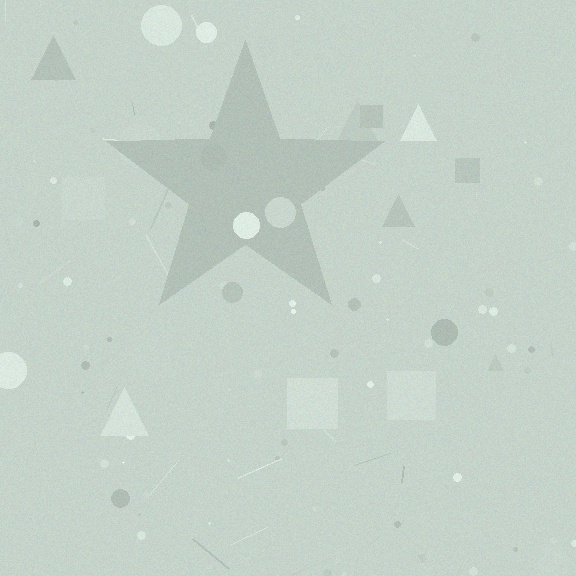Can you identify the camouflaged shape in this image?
The camouflaged shape is a star.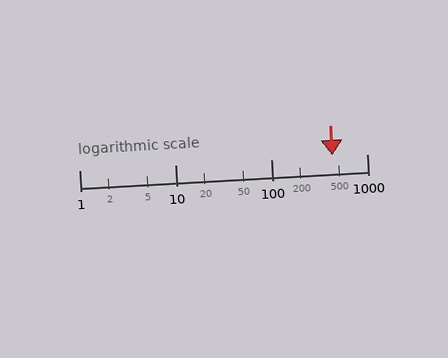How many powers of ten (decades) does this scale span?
The scale spans 3 decades, from 1 to 1000.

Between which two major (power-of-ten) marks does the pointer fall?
The pointer is between 100 and 1000.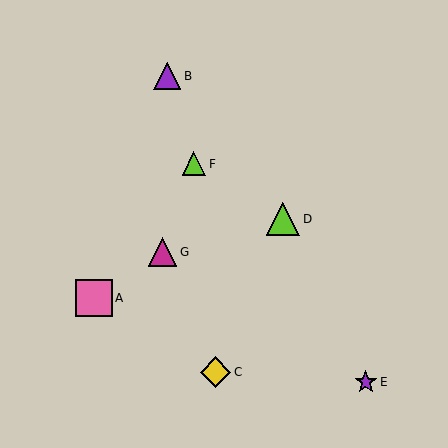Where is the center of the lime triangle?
The center of the lime triangle is at (283, 219).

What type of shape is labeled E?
Shape E is a purple star.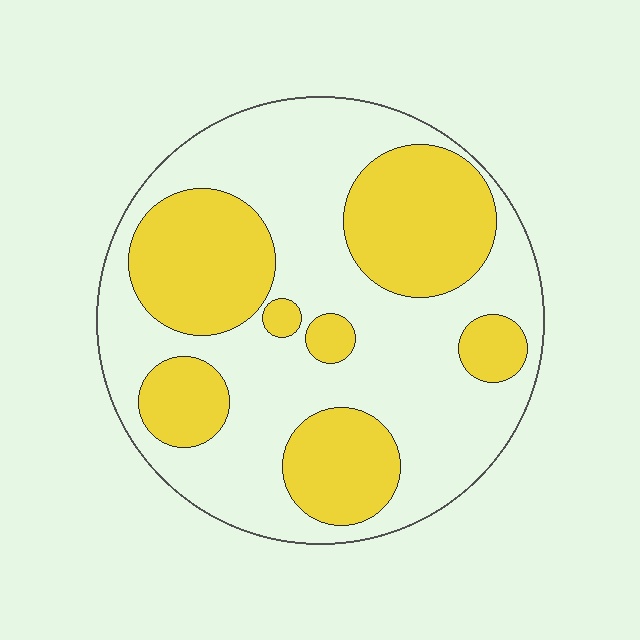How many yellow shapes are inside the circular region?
7.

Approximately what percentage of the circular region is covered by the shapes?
Approximately 40%.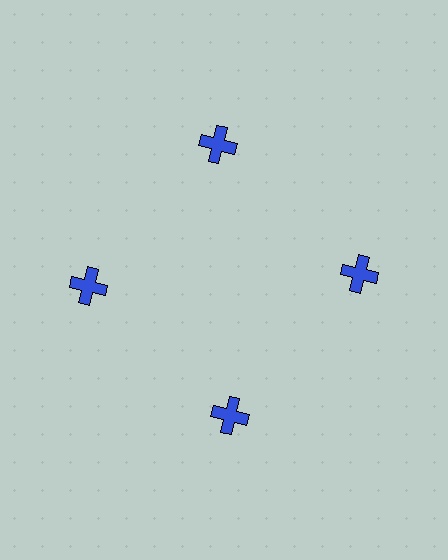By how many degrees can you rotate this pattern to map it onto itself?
The pattern maps onto itself every 90 degrees of rotation.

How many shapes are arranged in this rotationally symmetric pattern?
There are 4 shapes, arranged in 4 groups of 1.